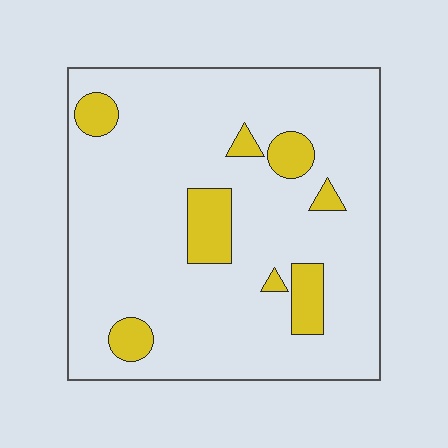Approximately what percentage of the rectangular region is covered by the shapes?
Approximately 15%.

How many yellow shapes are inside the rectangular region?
8.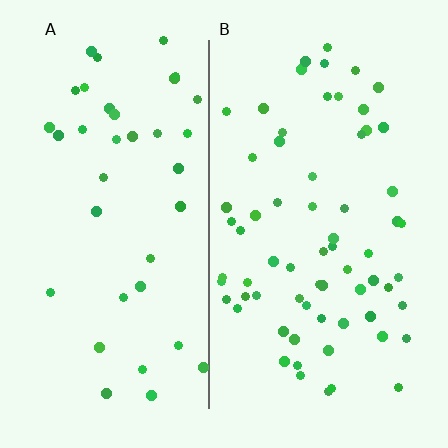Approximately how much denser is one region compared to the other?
Approximately 1.8× — region B over region A.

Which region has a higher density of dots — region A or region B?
B (the right).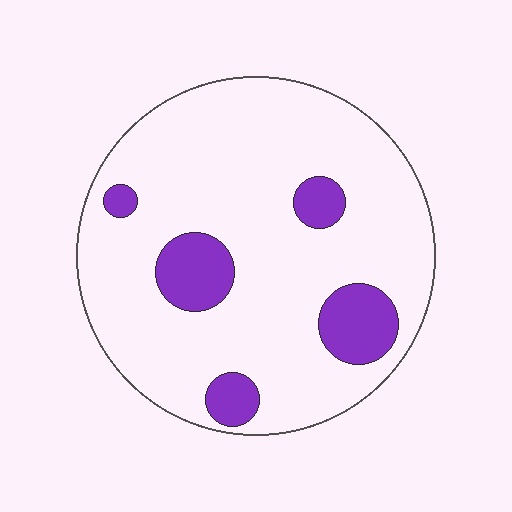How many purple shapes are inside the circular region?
5.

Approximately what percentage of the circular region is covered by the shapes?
Approximately 15%.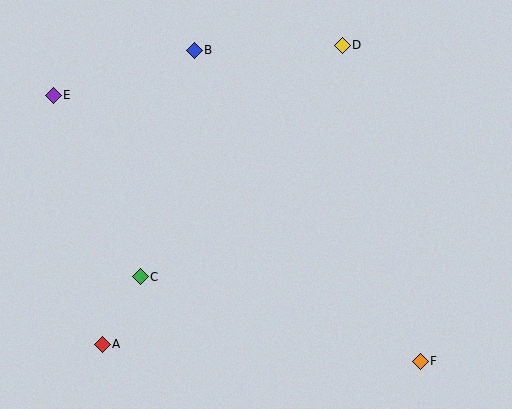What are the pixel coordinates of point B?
Point B is at (194, 50).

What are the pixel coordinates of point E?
Point E is at (53, 95).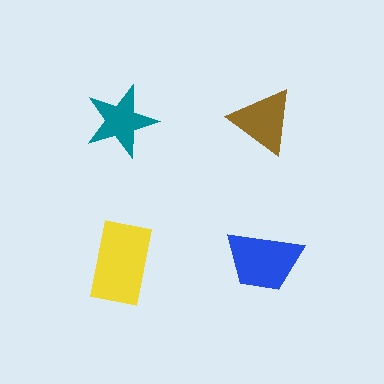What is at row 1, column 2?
A brown triangle.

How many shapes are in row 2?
2 shapes.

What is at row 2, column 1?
A yellow rectangle.